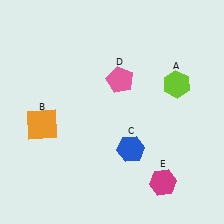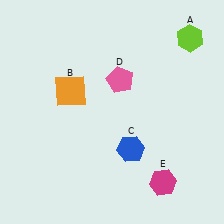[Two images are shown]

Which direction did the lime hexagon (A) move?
The lime hexagon (A) moved up.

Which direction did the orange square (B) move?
The orange square (B) moved up.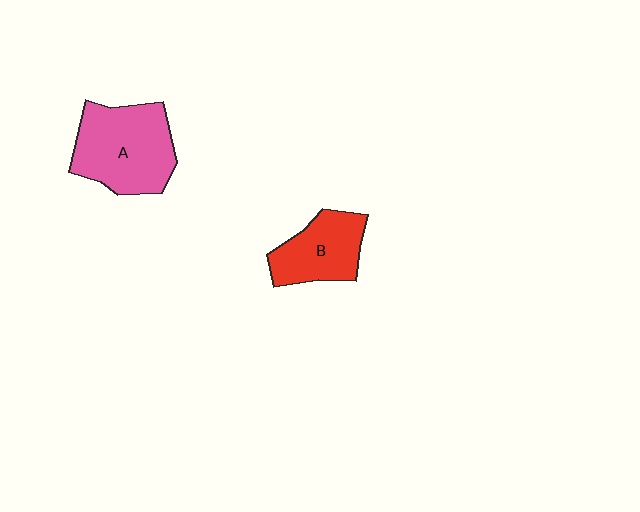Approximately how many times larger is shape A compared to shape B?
Approximately 1.5 times.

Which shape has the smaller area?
Shape B (red).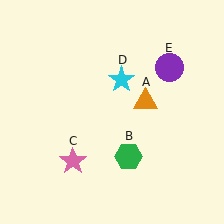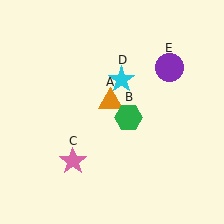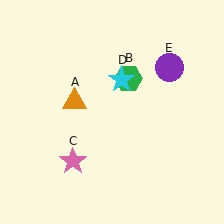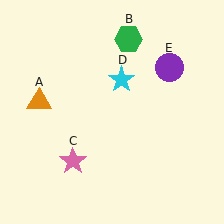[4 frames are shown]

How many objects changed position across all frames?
2 objects changed position: orange triangle (object A), green hexagon (object B).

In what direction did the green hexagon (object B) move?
The green hexagon (object B) moved up.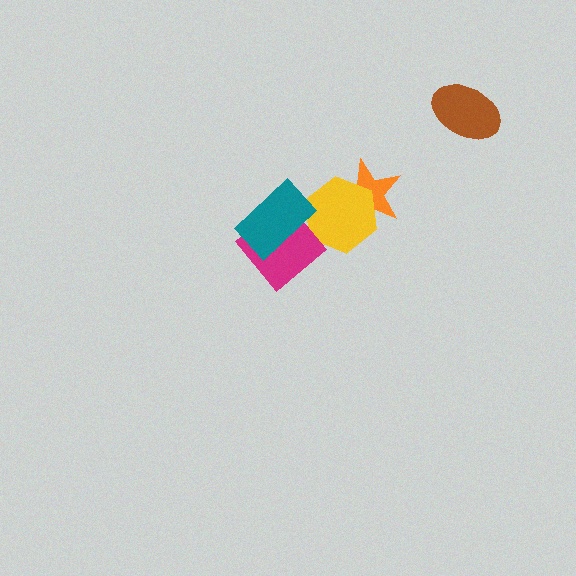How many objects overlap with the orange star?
1 object overlaps with the orange star.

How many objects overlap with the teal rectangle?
2 objects overlap with the teal rectangle.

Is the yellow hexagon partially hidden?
Yes, it is partially covered by another shape.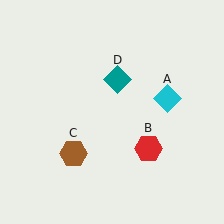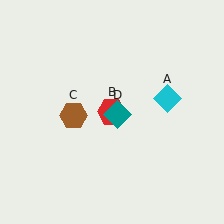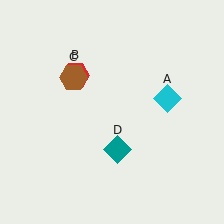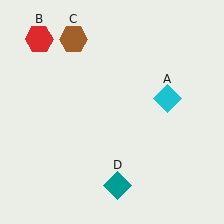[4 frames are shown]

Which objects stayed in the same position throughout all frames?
Cyan diamond (object A) remained stationary.